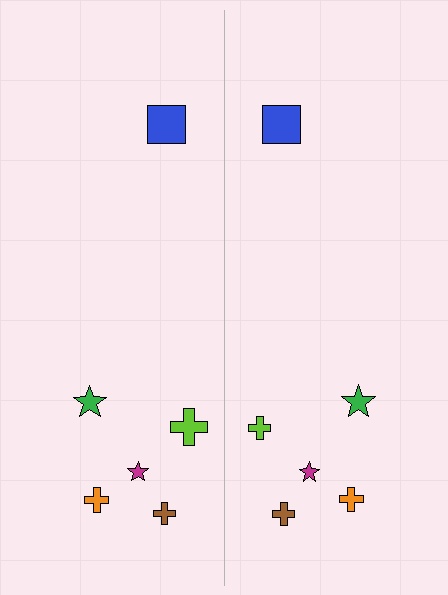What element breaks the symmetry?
The lime cross on the right side has a different size than its mirror counterpart.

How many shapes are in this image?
There are 12 shapes in this image.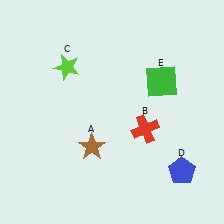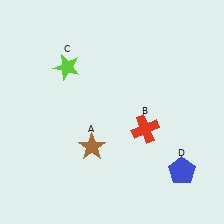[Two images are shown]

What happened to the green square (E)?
The green square (E) was removed in Image 2. It was in the top-right area of Image 1.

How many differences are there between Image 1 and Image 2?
There is 1 difference between the two images.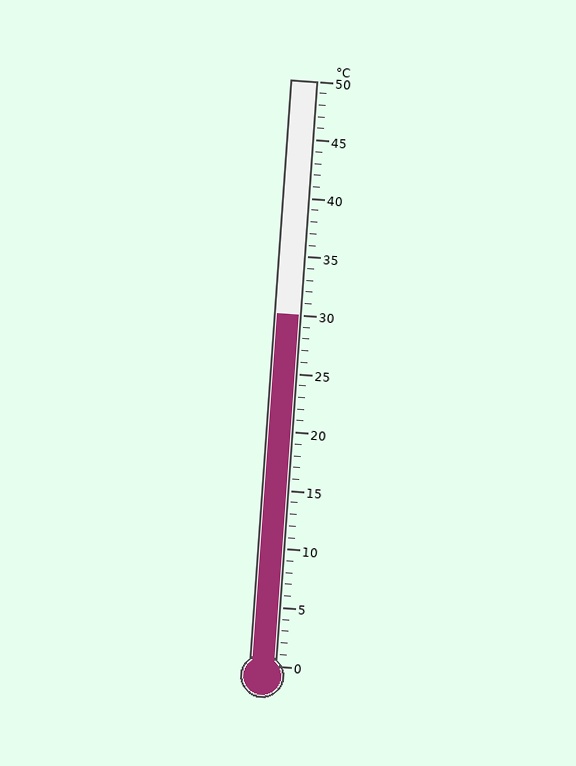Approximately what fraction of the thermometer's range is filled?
The thermometer is filled to approximately 60% of its range.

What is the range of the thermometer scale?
The thermometer scale ranges from 0°C to 50°C.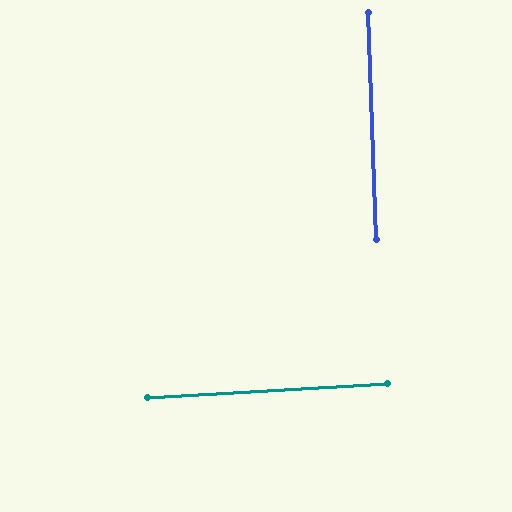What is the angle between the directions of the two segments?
Approximately 89 degrees.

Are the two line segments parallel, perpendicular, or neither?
Perpendicular — they meet at approximately 89°.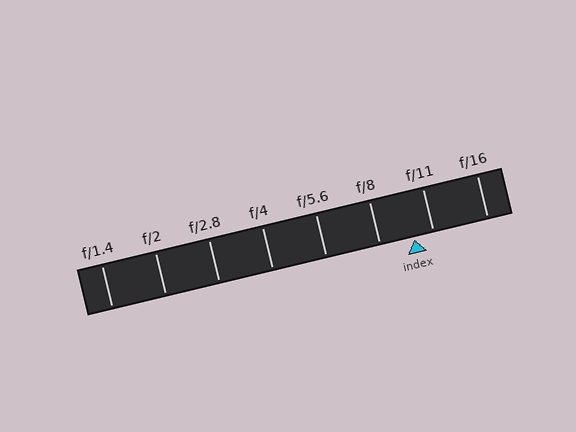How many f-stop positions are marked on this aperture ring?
There are 8 f-stop positions marked.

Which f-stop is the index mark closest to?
The index mark is closest to f/11.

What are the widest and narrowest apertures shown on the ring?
The widest aperture shown is f/1.4 and the narrowest is f/16.